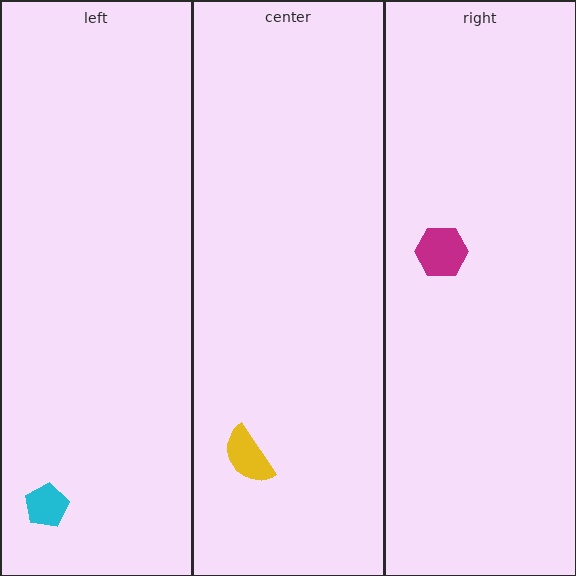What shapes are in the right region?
The magenta hexagon.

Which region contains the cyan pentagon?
The left region.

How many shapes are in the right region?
1.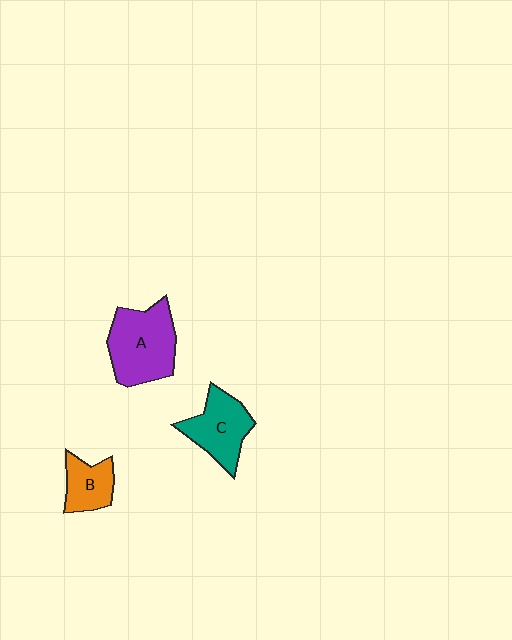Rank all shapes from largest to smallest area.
From largest to smallest: A (purple), C (teal), B (orange).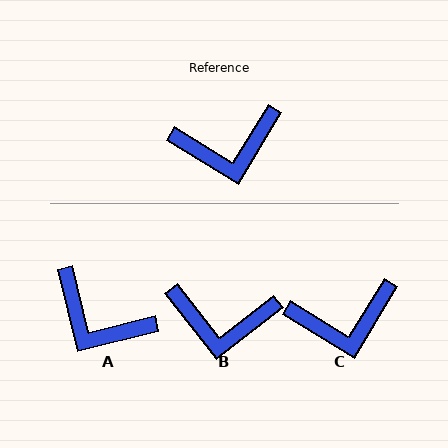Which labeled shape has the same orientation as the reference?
C.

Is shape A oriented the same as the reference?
No, it is off by about 45 degrees.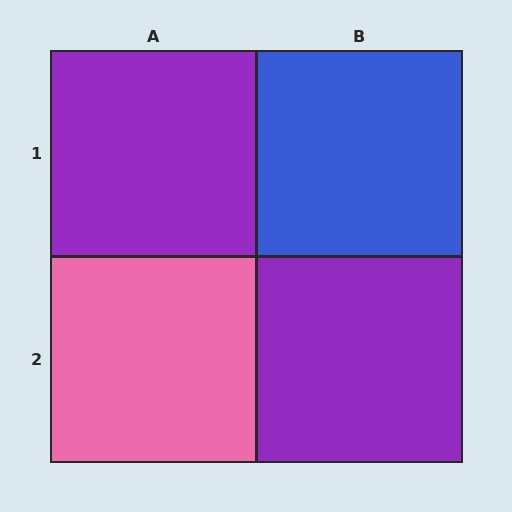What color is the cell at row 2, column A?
Pink.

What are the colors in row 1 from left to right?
Purple, blue.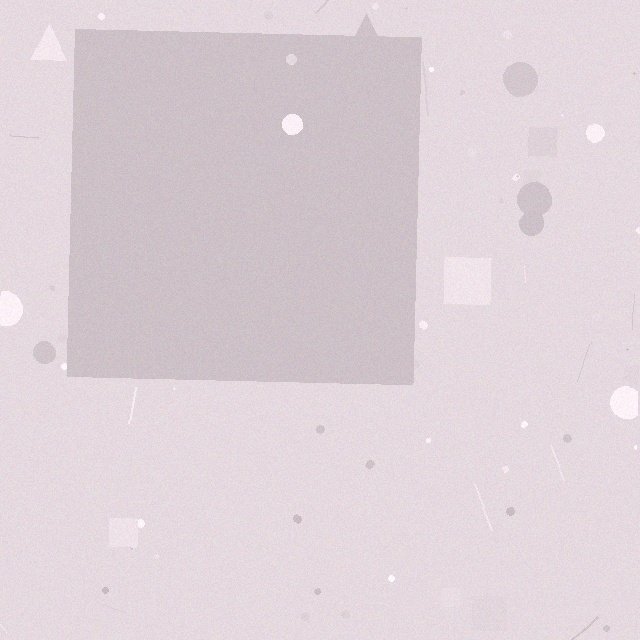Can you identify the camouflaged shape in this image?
The camouflaged shape is a square.